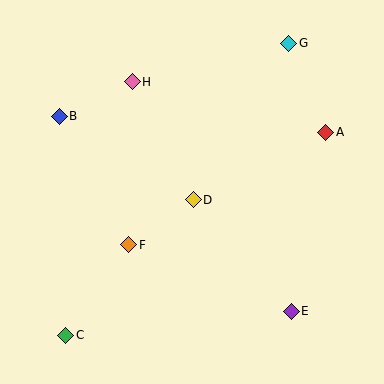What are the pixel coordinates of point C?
Point C is at (66, 335).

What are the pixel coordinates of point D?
Point D is at (193, 200).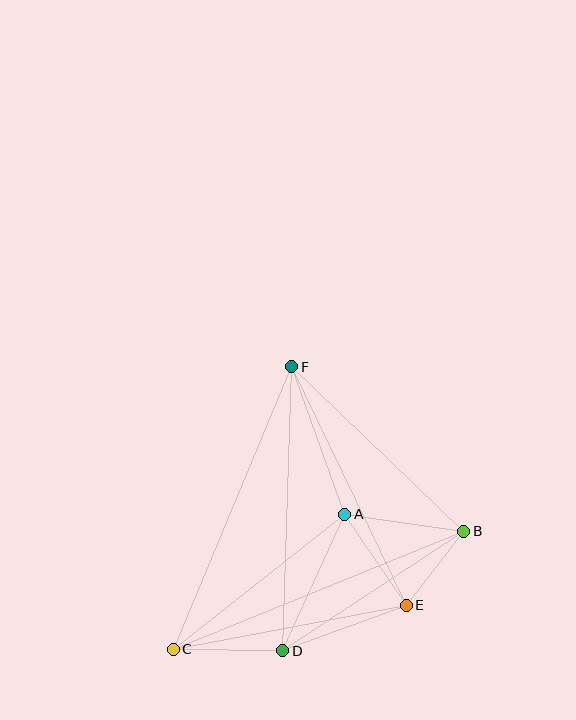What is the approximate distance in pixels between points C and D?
The distance between C and D is approximately 110 pixels.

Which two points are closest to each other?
Points B and E are closest to each other.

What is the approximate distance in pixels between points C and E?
The distance between C and E is approximately 237 pixels.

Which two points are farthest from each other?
Points B and C are farthest from each other.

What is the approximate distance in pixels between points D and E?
The distance between D and E is approximately 131 pixels.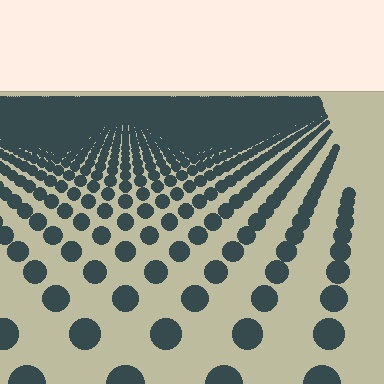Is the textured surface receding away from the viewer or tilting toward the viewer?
The surface is receding away from the viewer. Texture elements get smaller and denser toward the top.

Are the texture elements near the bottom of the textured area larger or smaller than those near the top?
Larger. Near the bottom, elements are closer to the viewer and appear at a bigger on-screen size.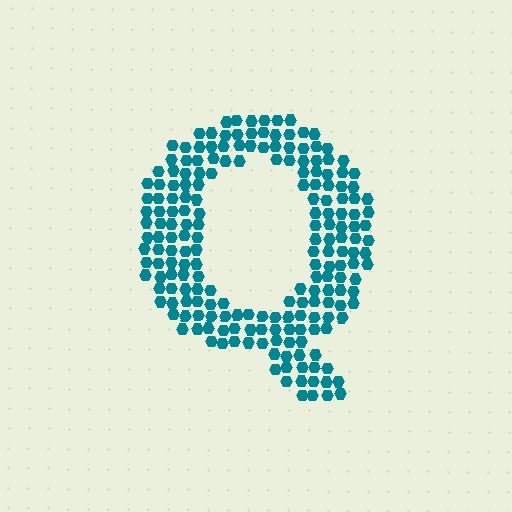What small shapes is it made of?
It is made of small hexagons.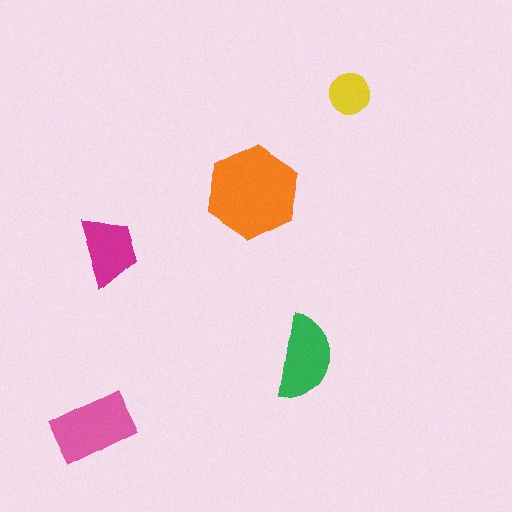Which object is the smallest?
The yellow circle.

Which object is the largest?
The orange hexagon.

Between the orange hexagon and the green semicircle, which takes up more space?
The orange hexagon.